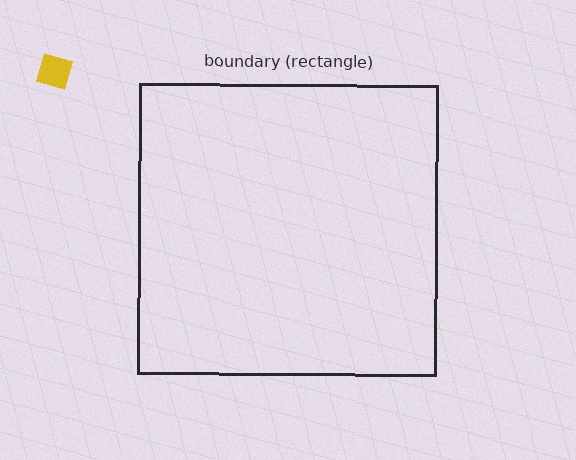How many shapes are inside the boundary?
0 inside, 1 outside.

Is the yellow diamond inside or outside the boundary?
Outside.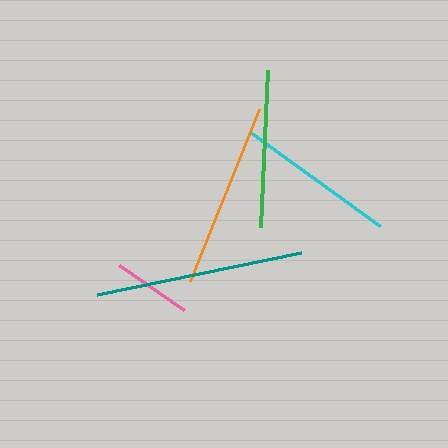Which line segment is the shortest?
The pink line is the shortest at approximately 79 pixels.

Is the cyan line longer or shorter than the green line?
The cyan line is longer than the green line.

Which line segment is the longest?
The teal line is the longest at approximately 208 pixels.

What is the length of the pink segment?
The pink segment is approximately 79 pixels long.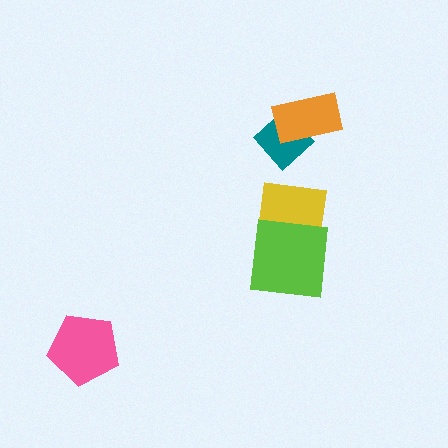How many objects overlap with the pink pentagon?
0 objects overlap with the pink pentagon.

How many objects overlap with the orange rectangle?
1 object overlaps with the orange rectangle.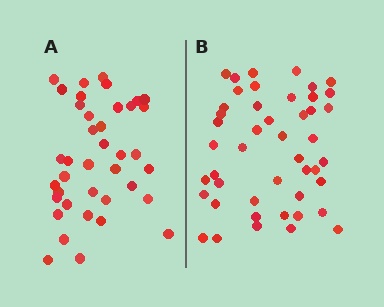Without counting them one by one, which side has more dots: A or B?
Region B (the right region) has more dots.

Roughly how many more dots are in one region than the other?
Region B has roughly 8 or so more dots than region A.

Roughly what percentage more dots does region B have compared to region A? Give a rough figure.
About 20% more.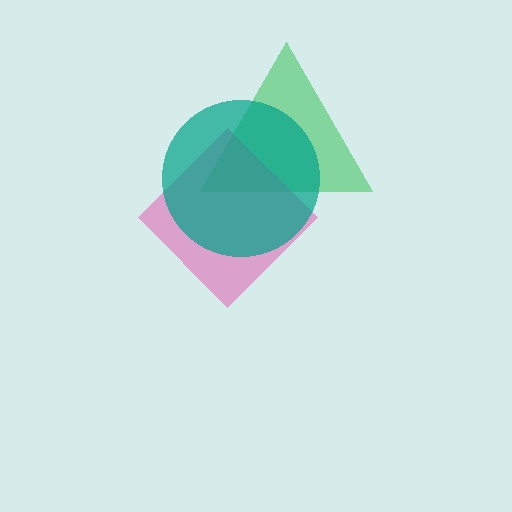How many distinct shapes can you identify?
There are 3 distinct shapes: a green triangle, a pink diamond, a teal circle.